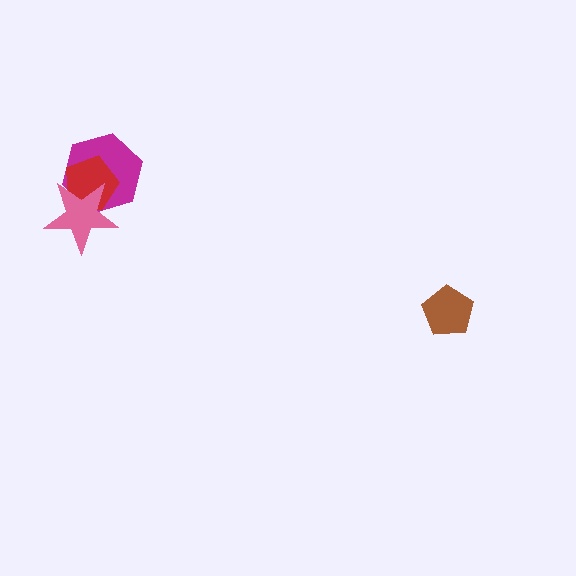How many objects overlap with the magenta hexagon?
2 objects overlap with the magenta hexagon.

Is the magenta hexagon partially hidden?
Yes, it is partially covered by another shape.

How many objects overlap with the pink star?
2 objects overlap with the pink star.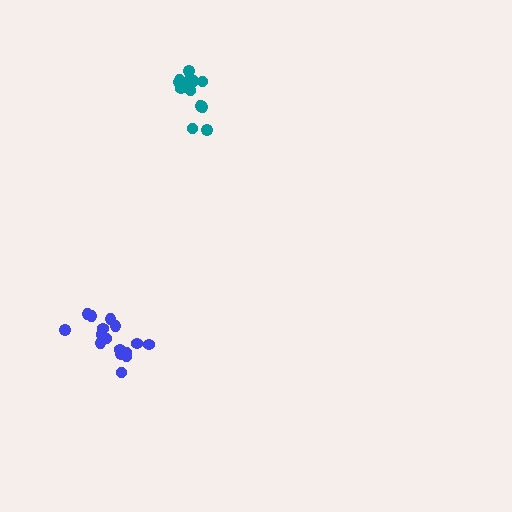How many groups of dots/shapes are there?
There are 2 groups.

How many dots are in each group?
Group 1: 13 dots, Group 2: 17 dots (30 total).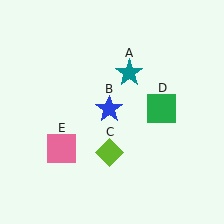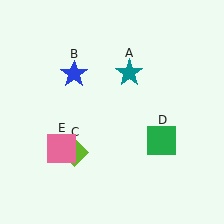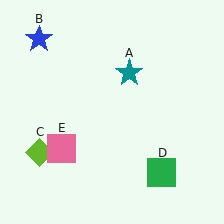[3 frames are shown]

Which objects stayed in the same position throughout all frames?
Teal star (object A) and pink square (object E) remained stationary.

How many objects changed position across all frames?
3 objects changed position: blue star (object B), lime diamond (object C), green square (object D).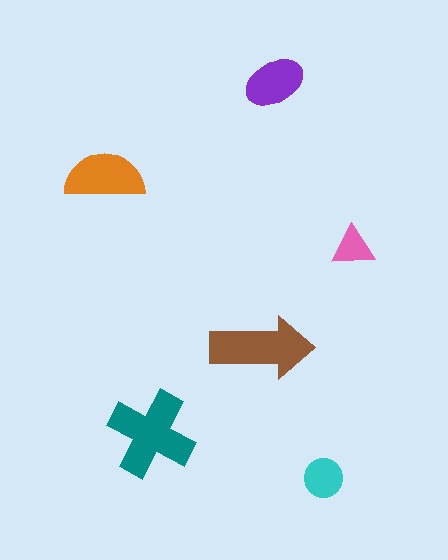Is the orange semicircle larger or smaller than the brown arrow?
Smaller.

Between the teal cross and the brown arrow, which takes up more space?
The teal cross.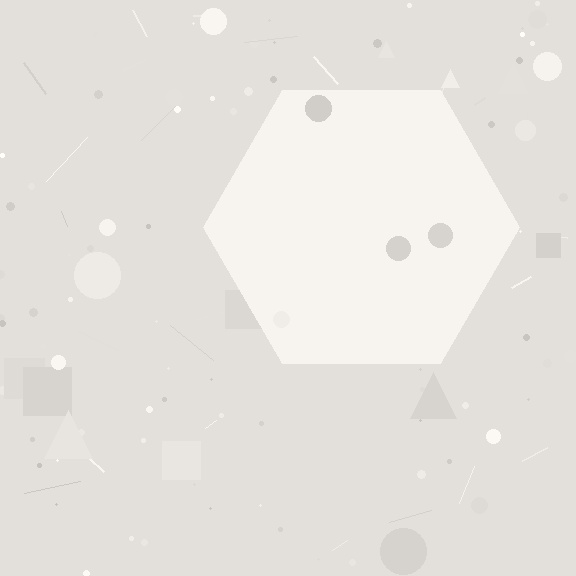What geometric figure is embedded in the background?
A hexagon is embedded in the background.